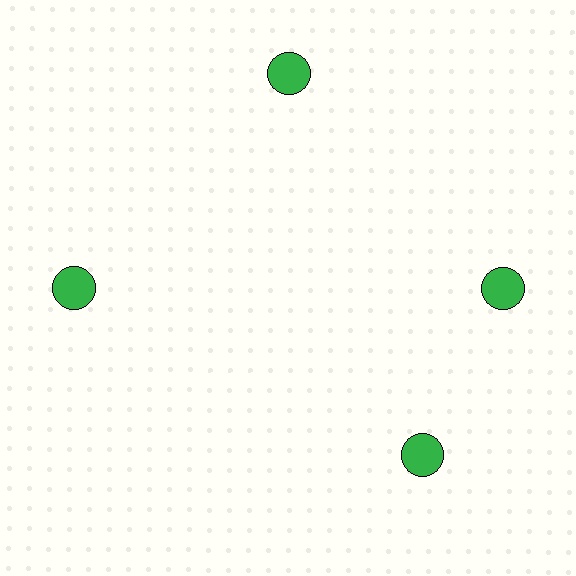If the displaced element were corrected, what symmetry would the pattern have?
It would have 4-fold rotational symmetry — the pattern would map onto itself every 90 degrees.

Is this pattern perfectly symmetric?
No. The 4 green circles are arranged in a ring, but one element near the 6 o'clock position is rotated out of alignment along the ring, breaking the 4-fold rotational symmetry.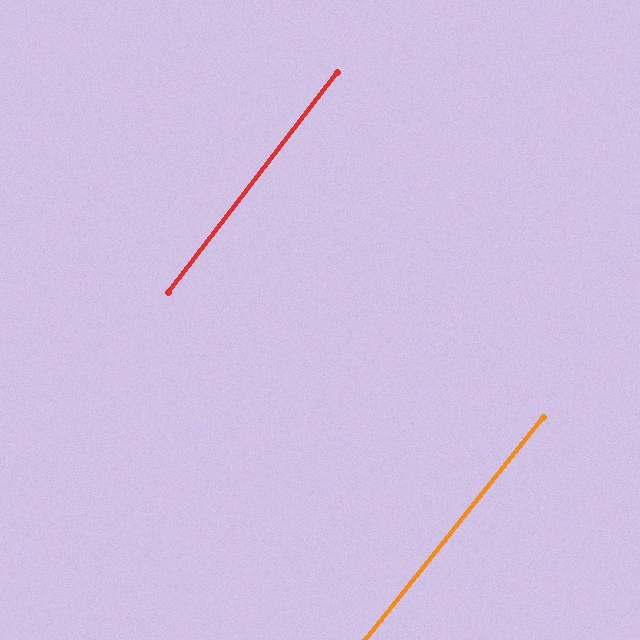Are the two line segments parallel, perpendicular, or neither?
Parallel — their directions differ by only 1.3°.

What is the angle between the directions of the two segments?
Approximately 1 degree.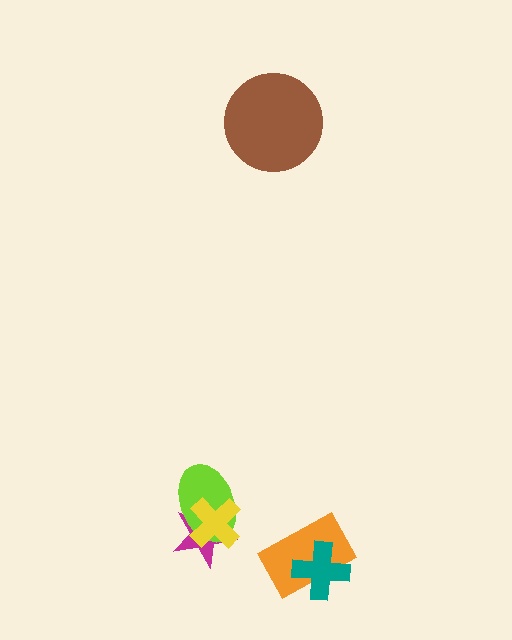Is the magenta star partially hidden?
Yes, it is partially covered by another shape.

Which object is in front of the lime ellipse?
The yellow cross is in front of the lime ellipse.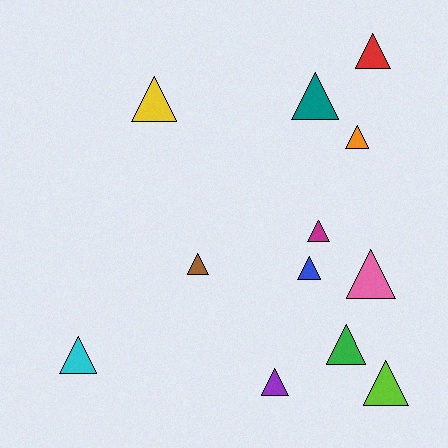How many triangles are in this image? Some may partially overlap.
There are 12 triangles.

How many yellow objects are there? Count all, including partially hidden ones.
There is 1 yellow object.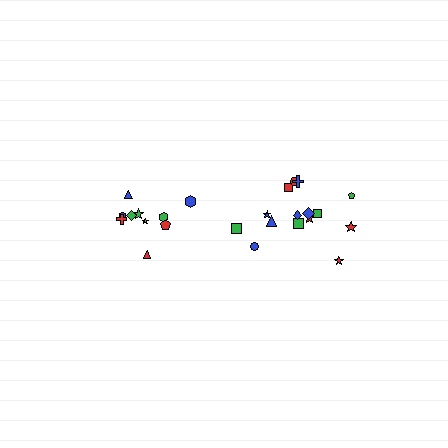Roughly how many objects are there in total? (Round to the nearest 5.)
Roughly 25 objects in total.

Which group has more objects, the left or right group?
The right group.